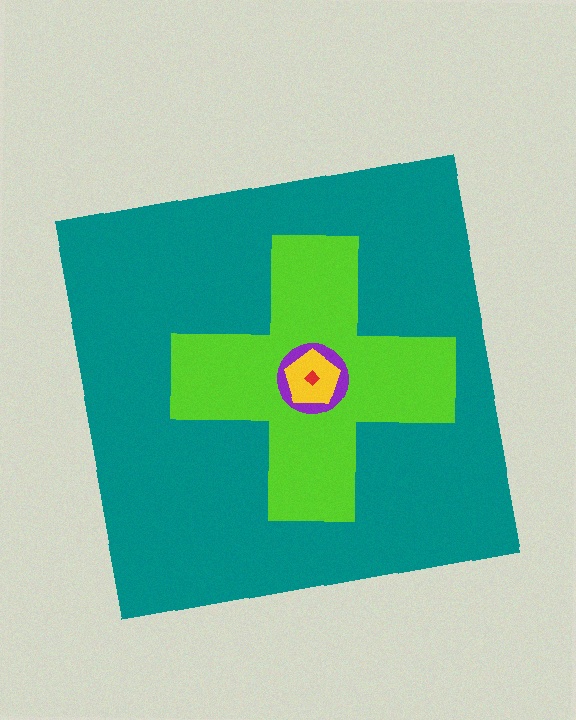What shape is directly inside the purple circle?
The yellow pentagon.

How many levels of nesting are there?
5.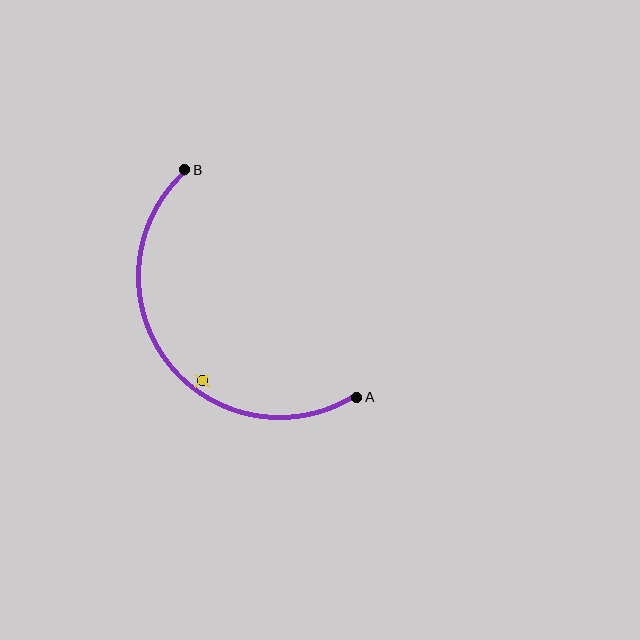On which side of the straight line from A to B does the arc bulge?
The arc bulges below and to the left of the straight line connecting A and B.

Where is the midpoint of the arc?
The arc midpoint is the point on the curve farthest from the straight line joining A and B. It sits below and to the left of that line.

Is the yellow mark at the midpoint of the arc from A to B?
No — the yellow mark does not lie on the arc at all. It sits slightly inside the curve.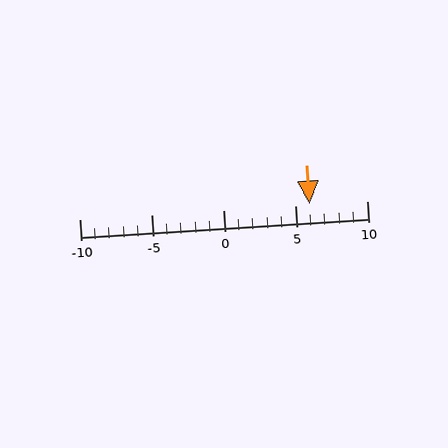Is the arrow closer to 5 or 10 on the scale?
The arrow is closer to 5.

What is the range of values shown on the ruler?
The ruler shows values from -10 to 10.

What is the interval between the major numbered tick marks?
The major tick marks are spaced 5 units apart.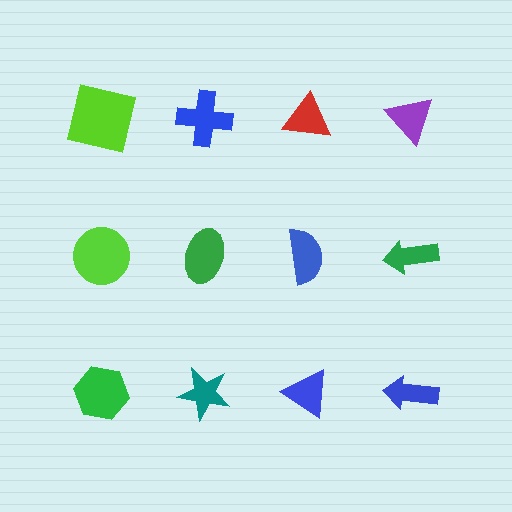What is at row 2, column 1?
A lime circle.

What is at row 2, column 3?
A blue semicircle.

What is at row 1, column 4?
A purple triangle.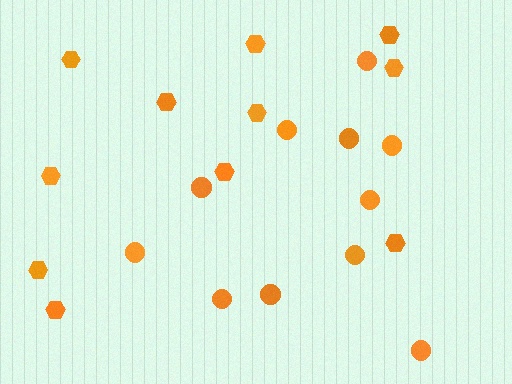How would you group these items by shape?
There are 2 groups: one group of circles (11) and one group of hexagons (11).